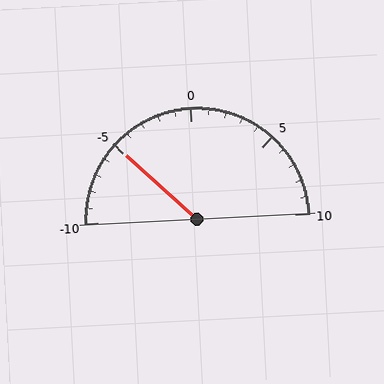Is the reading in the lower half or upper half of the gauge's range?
The reading is in the lower half of the range (-10 to 10).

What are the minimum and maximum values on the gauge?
The gauge ranges from -10 to 10.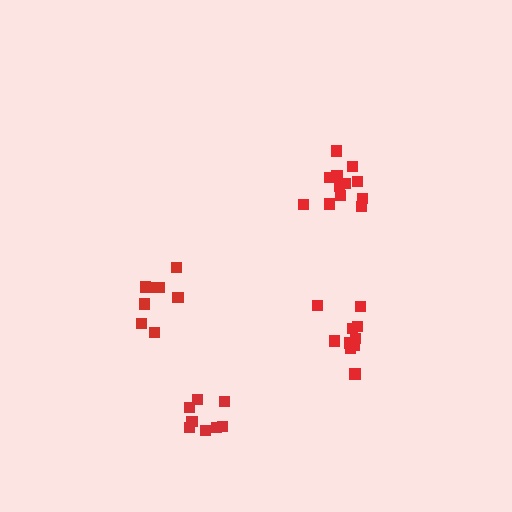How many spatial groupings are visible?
There are 4 spatial groupings.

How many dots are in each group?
Group 1: 8 dots, Group 2: 8 dots, Group 3: 11 dots, Group 4: 12 dots (39 total).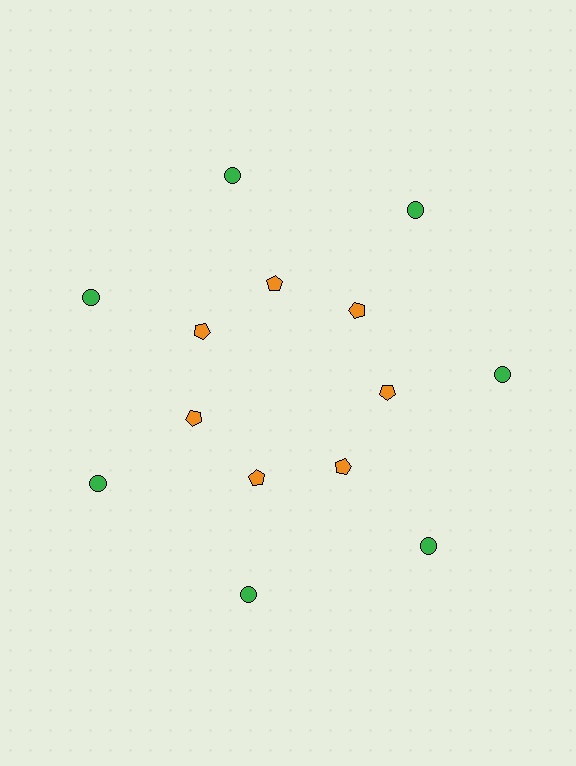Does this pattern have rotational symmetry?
Yes, this pattern has 7-fold rotational symmetry. It looks the same after rotating 51 degrees around the center.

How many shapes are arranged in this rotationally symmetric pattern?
There are 14 shapes, arranged in 7 groups of 2.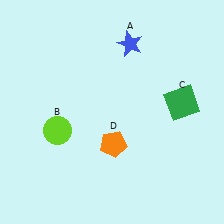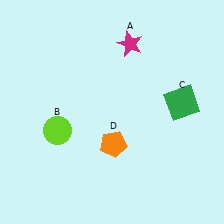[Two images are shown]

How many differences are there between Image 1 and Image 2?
There is 1 difference between the two images.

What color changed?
The star (A) changed from blue in Image 1 to magenta in Image 2.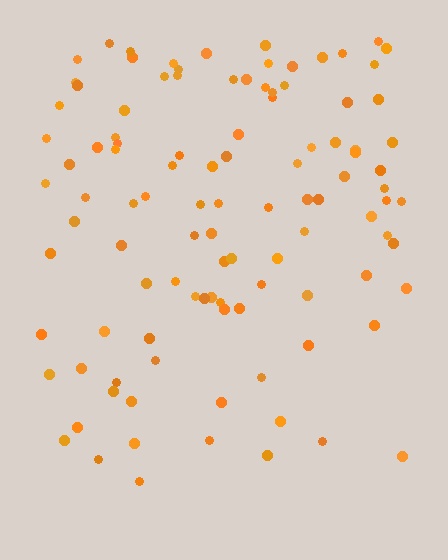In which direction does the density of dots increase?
From bottom to top, with the top side densest.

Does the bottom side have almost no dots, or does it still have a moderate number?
Still a moderate number, just noticeably fewer than the top.